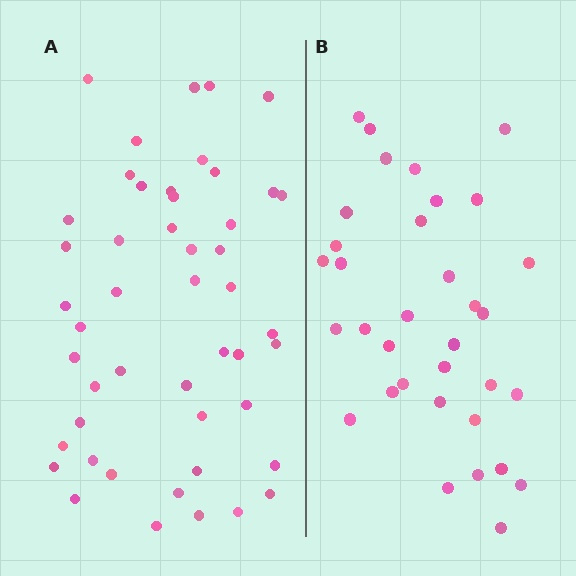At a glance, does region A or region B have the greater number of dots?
Region A (the left region) has more dots.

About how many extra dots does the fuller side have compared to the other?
Region A has approximately 15 more dots than region B.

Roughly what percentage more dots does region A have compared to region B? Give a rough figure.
About 40% more.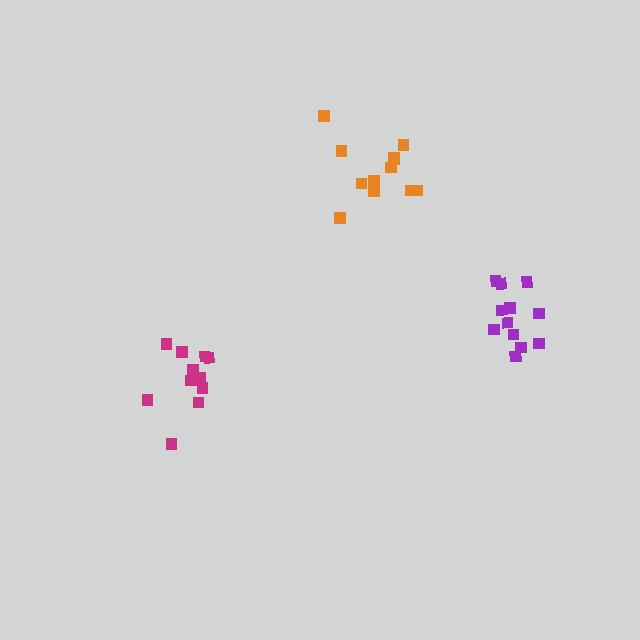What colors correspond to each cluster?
The clusters are colored: magenta, purple, orange.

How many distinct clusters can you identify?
There are 3 distinct clusters.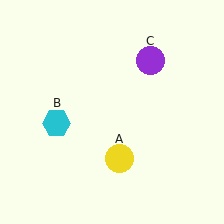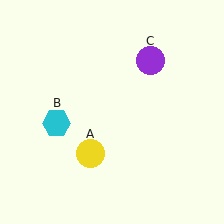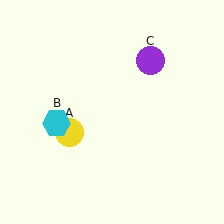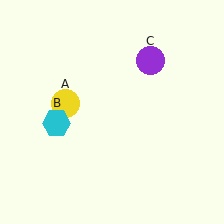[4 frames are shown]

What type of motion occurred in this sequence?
The yellow circle (object A) rotated clockwise around the center of the scene.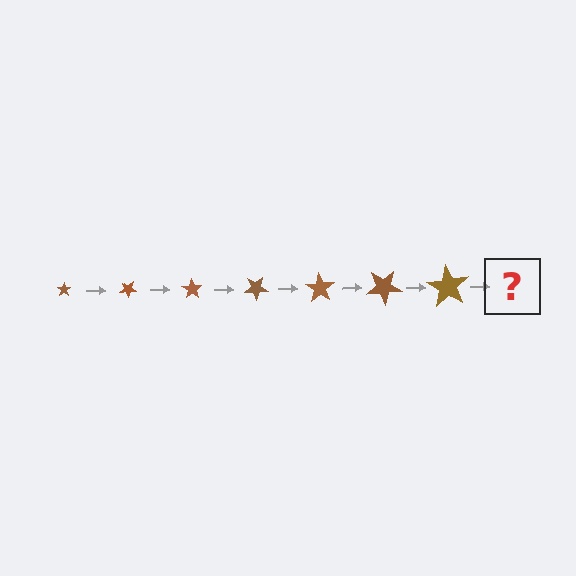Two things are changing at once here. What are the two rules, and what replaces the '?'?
The two rules are that the star grows larger each step and it rotates 35 degrees each step. The '?' should be a star, larger than the previous one and rotated 245 degrees from the start.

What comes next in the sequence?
The next element should be a star, larger than the previous one and rotated 245 degrees from the start.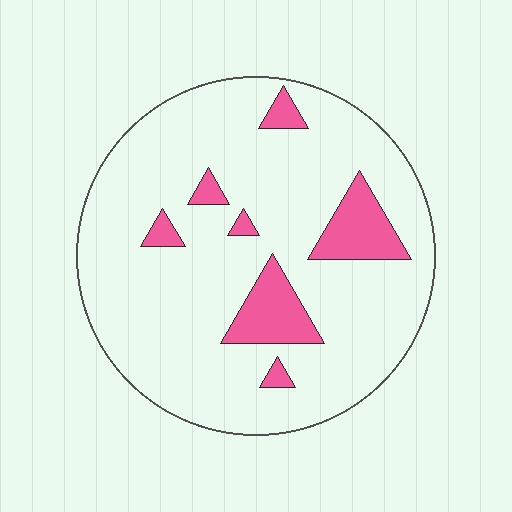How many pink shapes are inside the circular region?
7.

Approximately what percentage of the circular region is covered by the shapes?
Approximately 15%.